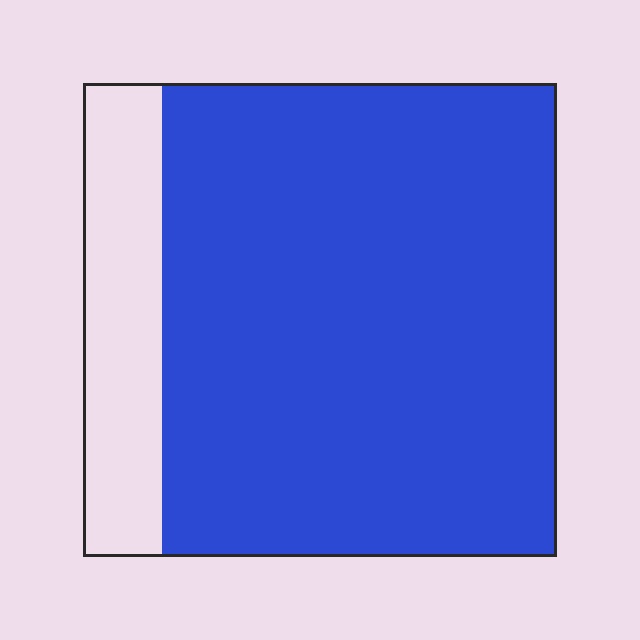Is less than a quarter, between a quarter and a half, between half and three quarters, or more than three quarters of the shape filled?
More than three quarters.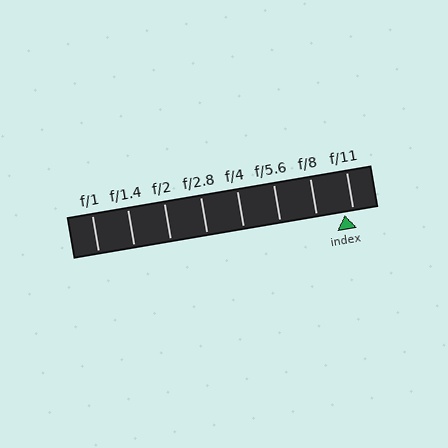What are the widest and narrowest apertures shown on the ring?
The widest aperture shown is f/1 and the narrowest is f/11.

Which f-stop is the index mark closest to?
The index mark is closest to f/11.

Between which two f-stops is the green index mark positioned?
The index mark is between f/8 and f/11.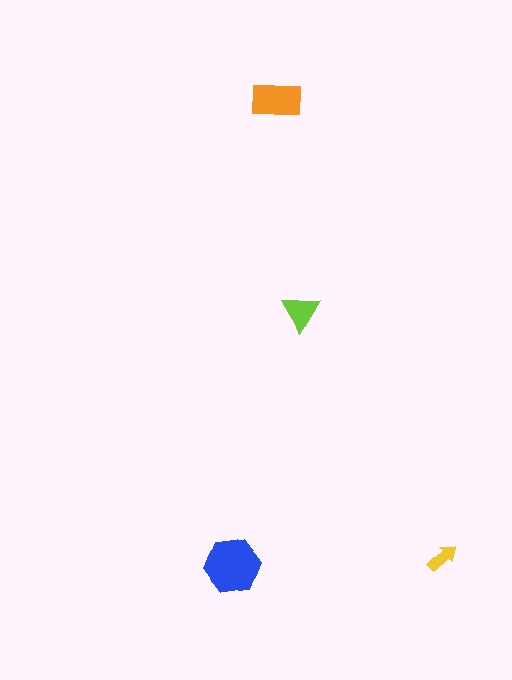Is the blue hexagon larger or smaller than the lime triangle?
Larger.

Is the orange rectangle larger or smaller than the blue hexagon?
Smaller.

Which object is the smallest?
The yellow arrow.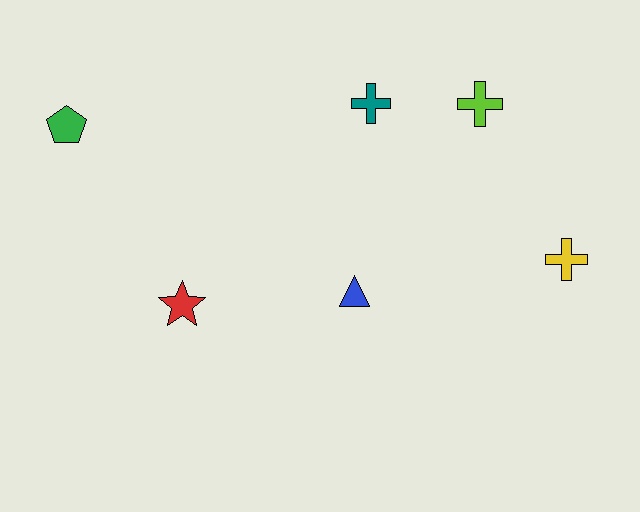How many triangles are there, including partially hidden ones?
There is 1 triangle.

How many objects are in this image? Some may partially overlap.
There are 6 objects.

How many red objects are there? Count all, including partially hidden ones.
There is 1 red object.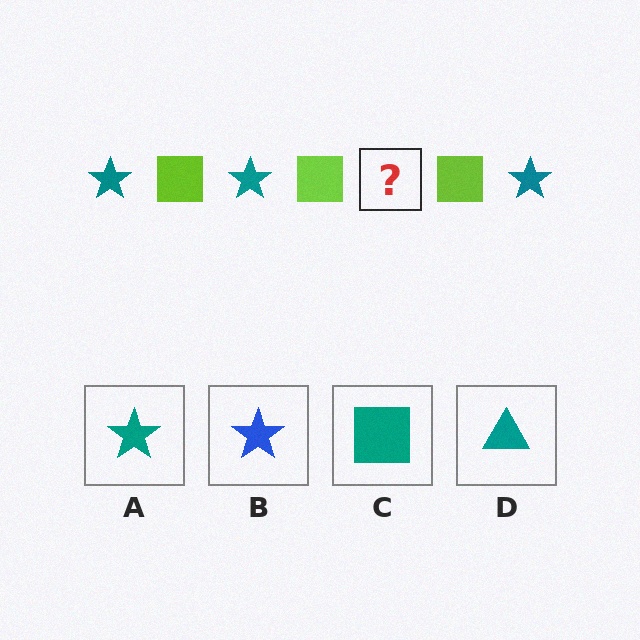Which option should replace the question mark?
Option A.